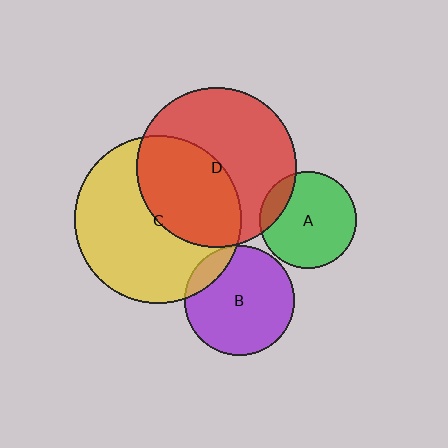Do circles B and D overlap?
Yes.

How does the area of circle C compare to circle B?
Approximately 2.3 times.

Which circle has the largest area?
Circle C (yellow).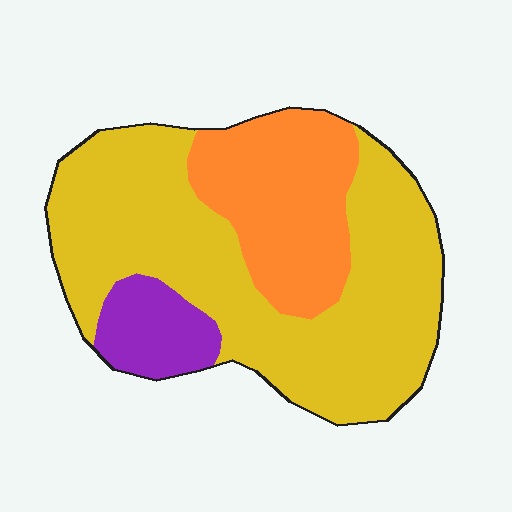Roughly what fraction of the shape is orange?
Orange takes up about one quarter (1/4) of the shape.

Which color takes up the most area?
Yellow, at roughly 65%.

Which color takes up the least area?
Purple, at roughly 10%.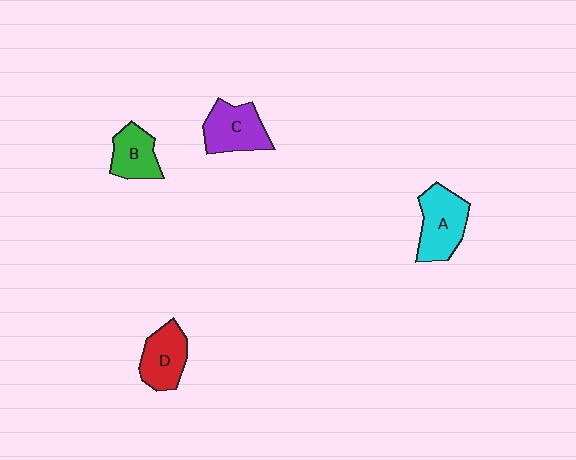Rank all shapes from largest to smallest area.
From largest to smallest: A (cyan), C (purple), D (red), B (green).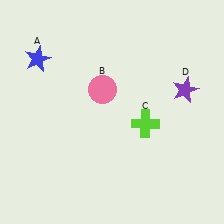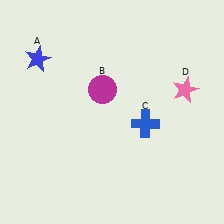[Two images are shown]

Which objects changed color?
B changed from pink to magenta. C changed from lime to blue. D changed from purple to pink.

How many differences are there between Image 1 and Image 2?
There are 3 differences between the two images.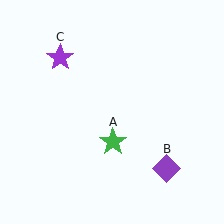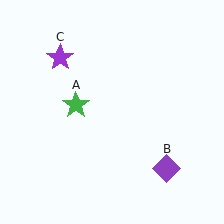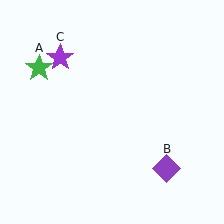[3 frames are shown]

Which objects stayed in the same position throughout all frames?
Purple diamond (object B) and purple star (object C) remained stationary.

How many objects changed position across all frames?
1 object changed position: green star (object A).